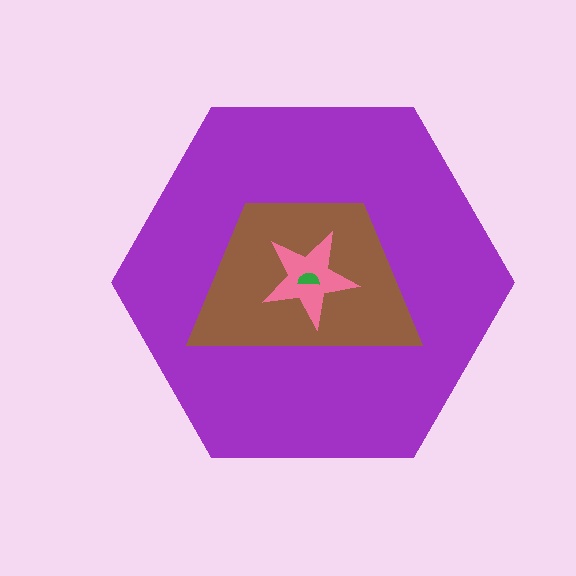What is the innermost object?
The green semicircle.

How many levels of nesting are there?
4.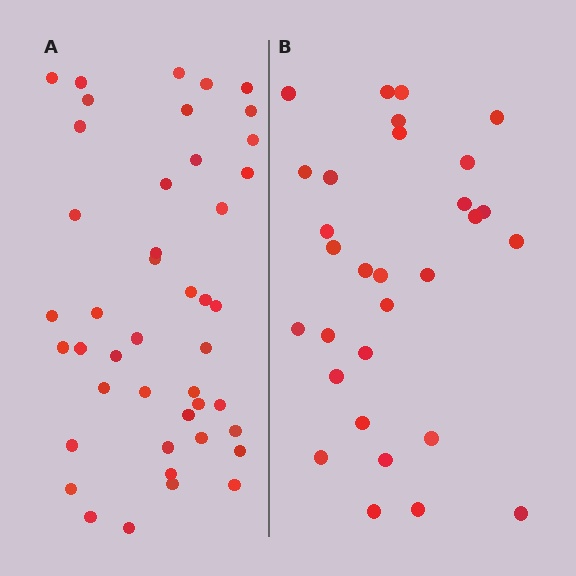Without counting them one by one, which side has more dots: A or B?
Region A (the left region) has more dots.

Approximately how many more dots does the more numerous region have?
Region A has approximately 15 more dots than region B.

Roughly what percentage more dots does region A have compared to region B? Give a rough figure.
About 45% more.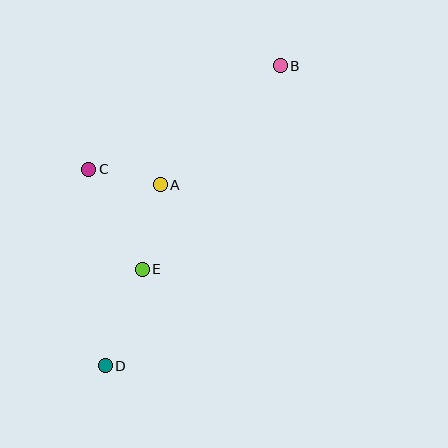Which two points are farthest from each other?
Points B and D are farthest from each other.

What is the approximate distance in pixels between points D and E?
The distance between D and E is approximately 103 pixels.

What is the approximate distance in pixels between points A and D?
The distance between A and D is approximately 189 pixels.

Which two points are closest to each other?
Points A and C are closest to each other.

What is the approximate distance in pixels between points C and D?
The distance between C and D is approximately 197 pixels.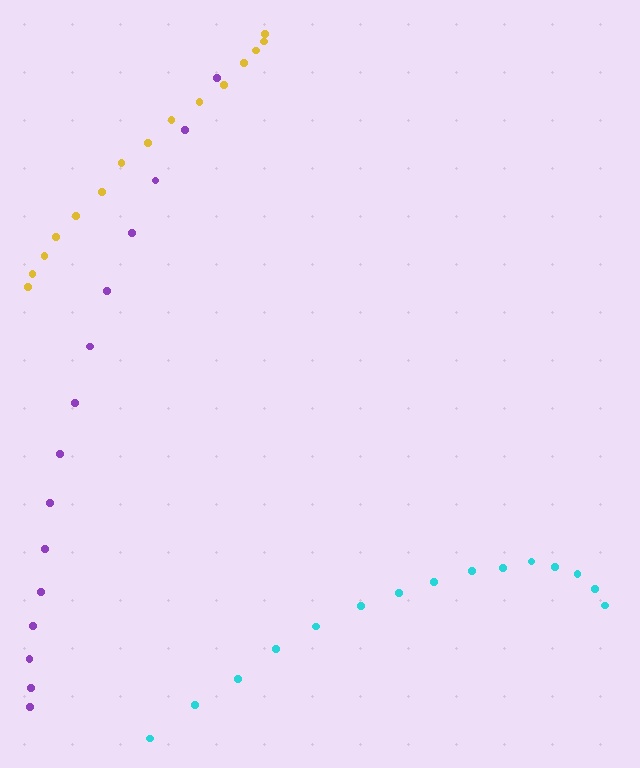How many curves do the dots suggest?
There are 3 distinct paths.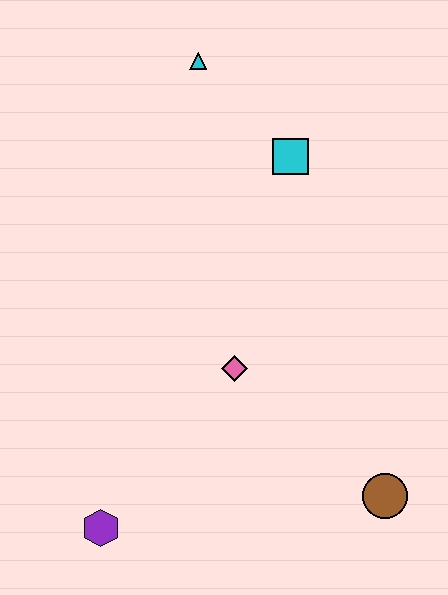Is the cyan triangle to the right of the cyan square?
No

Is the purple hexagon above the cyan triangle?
No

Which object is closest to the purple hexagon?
The pink diamond is closest to the purple hexagon.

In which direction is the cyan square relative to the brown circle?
The cyan square is above the brown circle.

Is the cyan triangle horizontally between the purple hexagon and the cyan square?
Yes